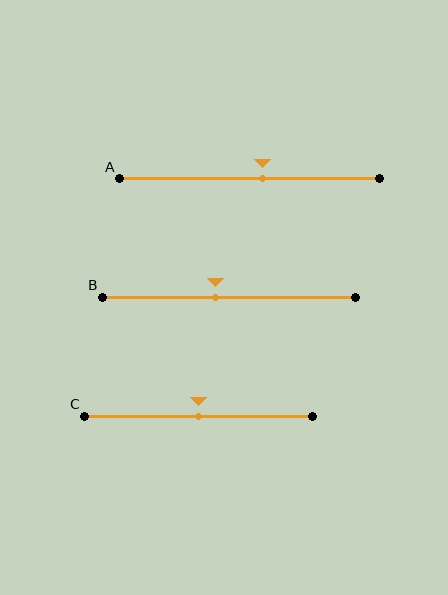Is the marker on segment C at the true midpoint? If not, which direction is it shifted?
Yes, the marker on segment C is at the true midpoint.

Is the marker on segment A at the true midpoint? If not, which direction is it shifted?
No, the marker on segment A is shifted to the right by about 5% of the segment length.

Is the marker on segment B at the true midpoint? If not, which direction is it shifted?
No, the marker on segment B is shifted to the left by about 6% of the segment length.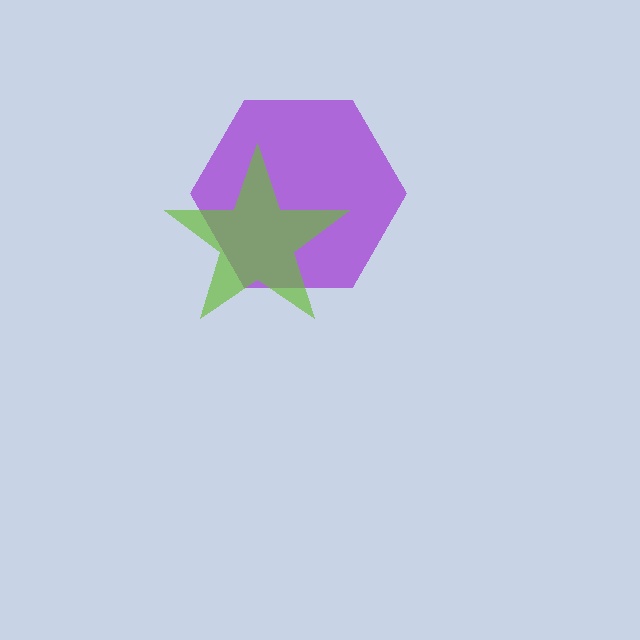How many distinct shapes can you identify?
There are 2 distinct shapes: a purple hexagon, a lime star.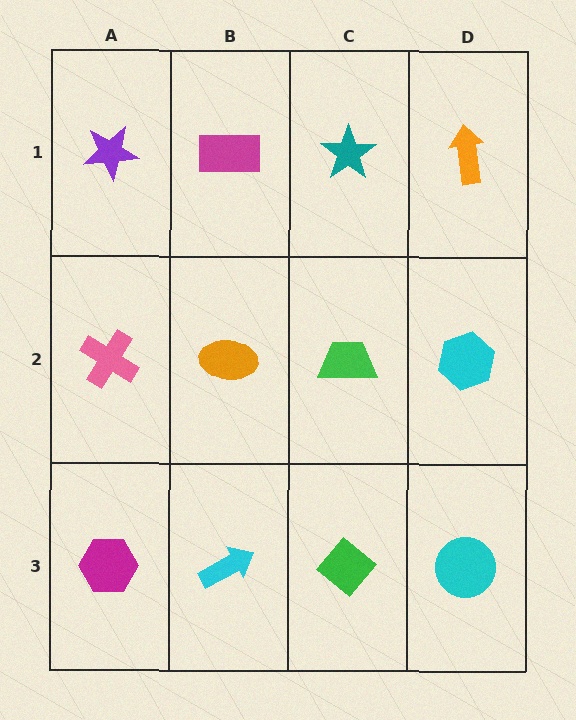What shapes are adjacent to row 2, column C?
A teal star (row 1, column C), a green diamond (row 3, column C), an orange ellipse (row 2, column B), a cyan hexagon (row 2, column D).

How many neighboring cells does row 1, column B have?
3.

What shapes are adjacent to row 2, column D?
An orange arrow (row 1, column D), a cyan circle (row 3, column D), a green trapezoid (row 2, column C).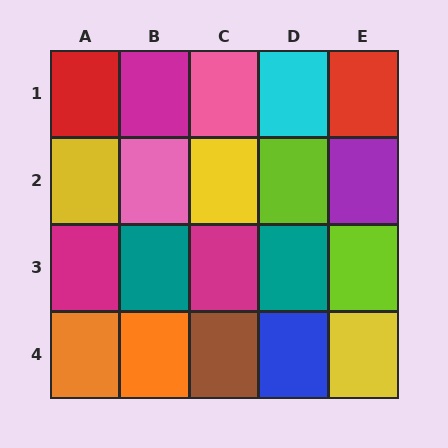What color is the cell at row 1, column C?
Pink.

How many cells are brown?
1 cell is brown.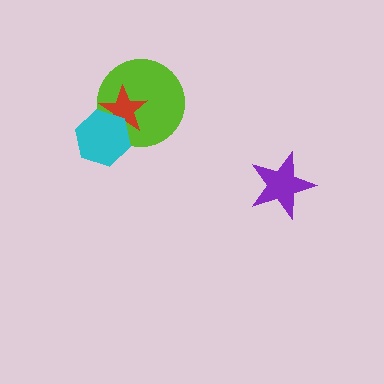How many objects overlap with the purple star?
0 objects overlap with the purple star.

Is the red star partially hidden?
Yes, it is partially covered by another shape.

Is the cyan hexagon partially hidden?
No, no other shape covers it.